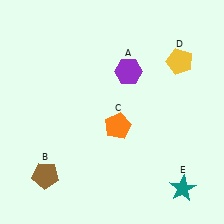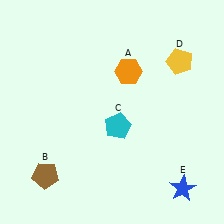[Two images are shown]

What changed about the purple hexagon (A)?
In Image 1, A is purple. In Image 2, it changed to orange.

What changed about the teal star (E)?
In Image 1, E is teal. In Image 2, it changed to blue.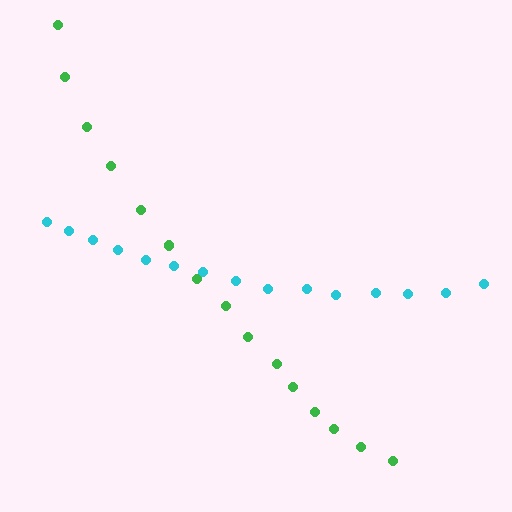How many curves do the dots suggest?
There are 2 distinct paths.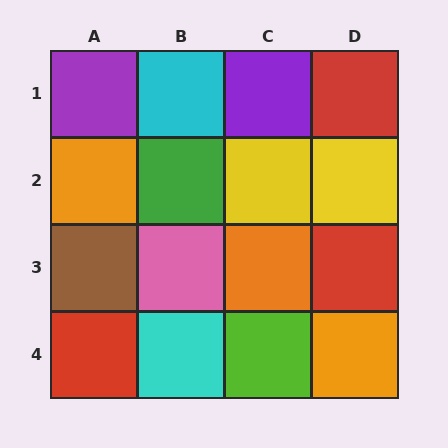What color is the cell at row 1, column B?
Cyan.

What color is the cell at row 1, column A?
Purple.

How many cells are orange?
3 cells are orange.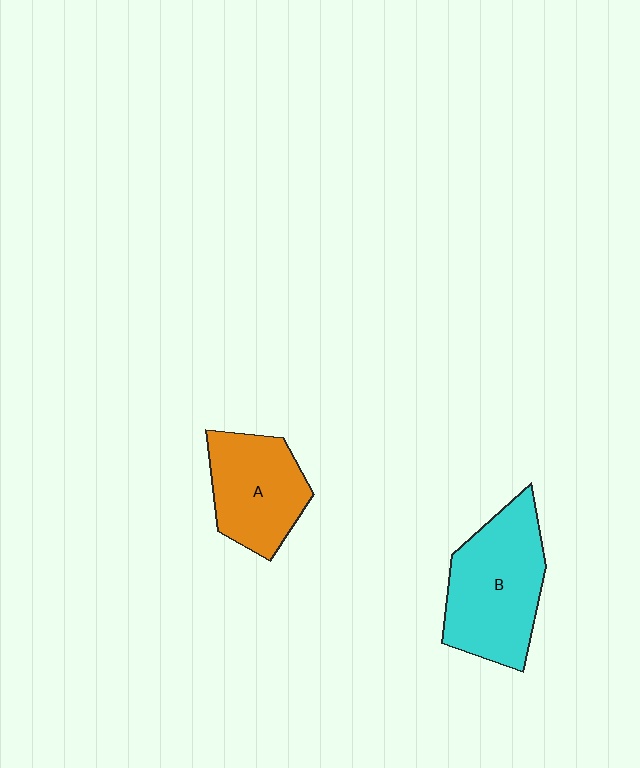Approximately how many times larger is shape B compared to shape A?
Approximately 1.3 times.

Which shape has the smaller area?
Shape A (orange).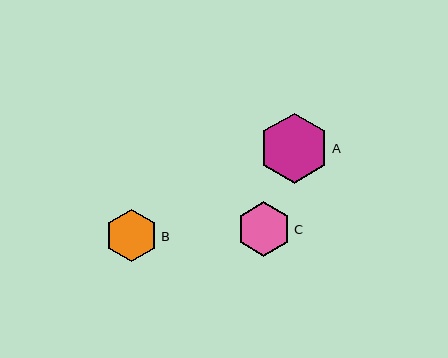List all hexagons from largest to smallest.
From largest to smallest: A, C, B.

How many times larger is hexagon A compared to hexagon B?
Hexagon A is approximately 1.3 times the size of hexagon B.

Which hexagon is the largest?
Hexagon A is the largest with a size of approximately 70 pixels.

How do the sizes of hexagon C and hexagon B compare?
Hexagon C and hexagon B are approximately the same size.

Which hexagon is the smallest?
Hexagon B is the smallest with a size of approximately 52 pixels.